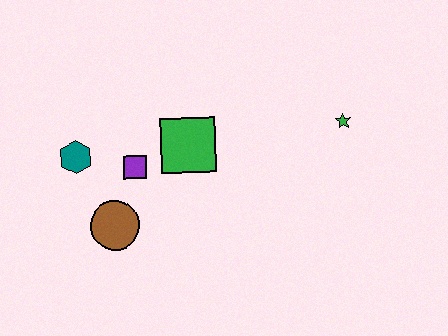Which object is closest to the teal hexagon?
The purple square is closest to the teal hexagon.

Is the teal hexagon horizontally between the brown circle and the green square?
No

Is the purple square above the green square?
No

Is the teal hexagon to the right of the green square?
No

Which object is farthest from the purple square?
The green star is farthest from the purple square.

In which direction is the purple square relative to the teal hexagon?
The purple square is to the right of the teal hexagon.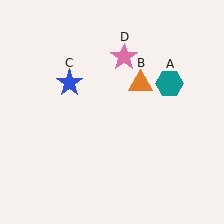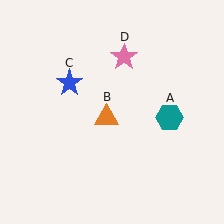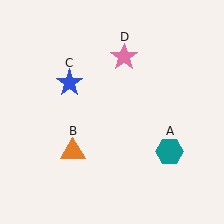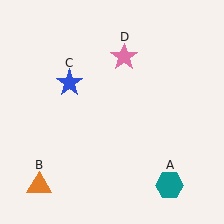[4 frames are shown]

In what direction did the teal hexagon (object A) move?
The teal hexagon (object A) moved down.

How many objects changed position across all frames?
2 objects changed position: teal hexagon (object A), orange triangle (object B).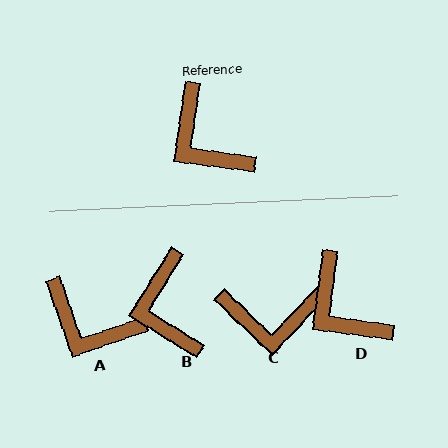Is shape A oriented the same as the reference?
No, it is off by about 27 degrees.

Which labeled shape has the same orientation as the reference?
D.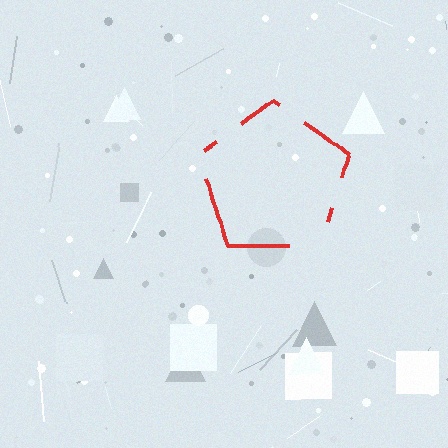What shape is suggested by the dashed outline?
The dashed outline suggests a pentagon.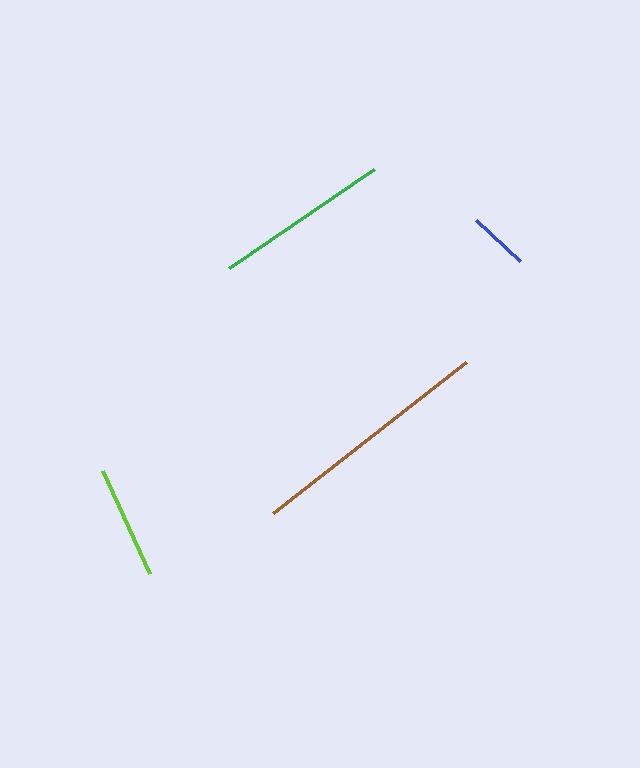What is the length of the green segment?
The green segment is approximately 175 pixels long.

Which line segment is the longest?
The brown line is the longest at approximately 244 pixels.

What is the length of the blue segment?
The blue segment is approximately 61 pixels long.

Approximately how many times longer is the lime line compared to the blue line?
The lime line is approximately 1.9 times the length of the blue line.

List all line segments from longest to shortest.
From longest to shortest: brown, green, lime, blue.